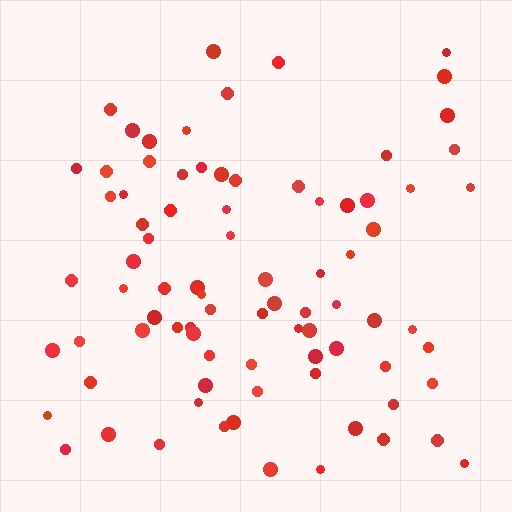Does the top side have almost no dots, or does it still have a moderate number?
Still a moderate number, just noticeably fewer than the bottom.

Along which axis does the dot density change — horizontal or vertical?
Vertical.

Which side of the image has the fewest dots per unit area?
The top.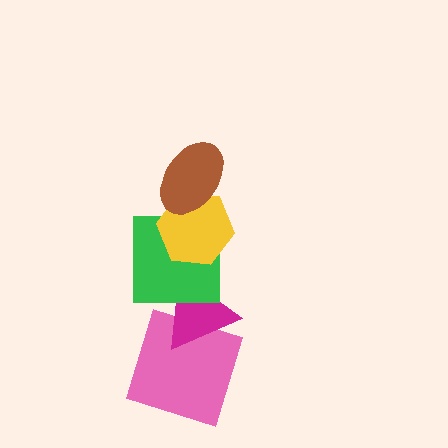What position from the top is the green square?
The green square is 3rd from the top.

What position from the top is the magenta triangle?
The magenta triangle is 4th from the top.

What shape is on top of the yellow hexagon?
The brown ellipse is on top of the yellow hexagon.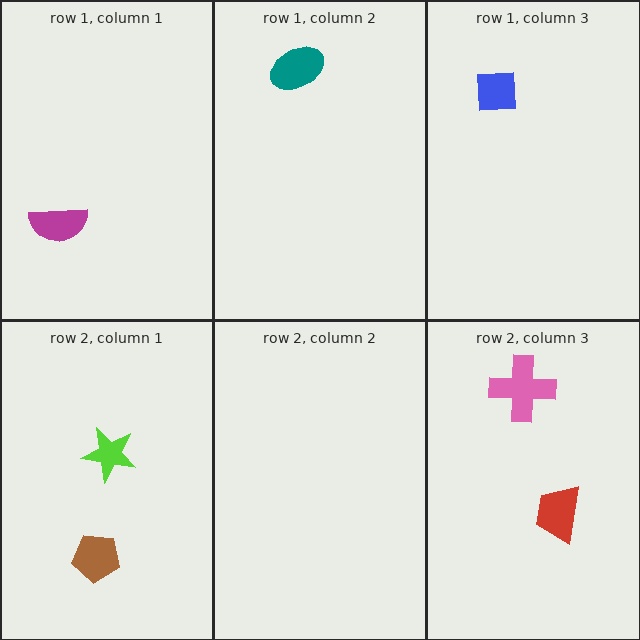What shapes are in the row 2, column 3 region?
The red trapezoid, the pink cross.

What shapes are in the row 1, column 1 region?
The magenta semicircle.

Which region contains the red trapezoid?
The row 2, column 3 region.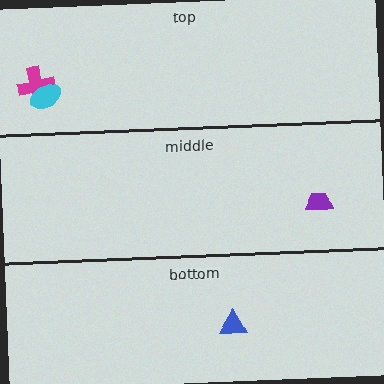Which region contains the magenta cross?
The top region.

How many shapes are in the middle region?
1.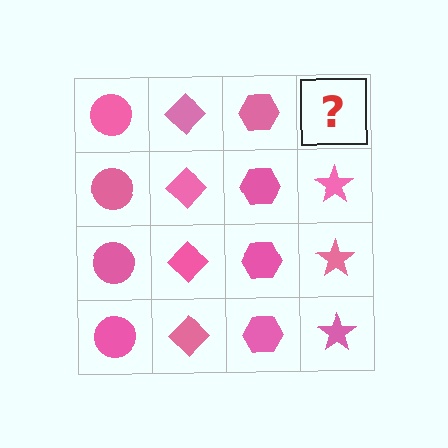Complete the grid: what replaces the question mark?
The question mark should be replaced with a pink star.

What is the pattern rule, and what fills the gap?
The rule is that each column has a consistent shape. The gap should be filled with a pink star.